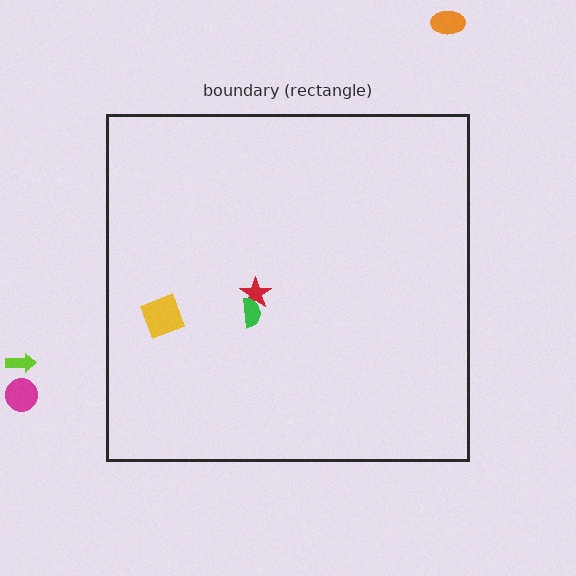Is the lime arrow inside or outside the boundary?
Outside.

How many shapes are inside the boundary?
3 inside, 3 outside.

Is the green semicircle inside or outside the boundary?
Inside.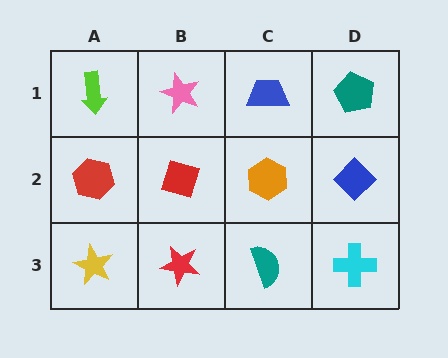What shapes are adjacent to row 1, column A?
A red hexagon (row 2, column A), a pink star (row 1, column B).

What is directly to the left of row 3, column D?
A teal semicircle.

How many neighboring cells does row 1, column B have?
3.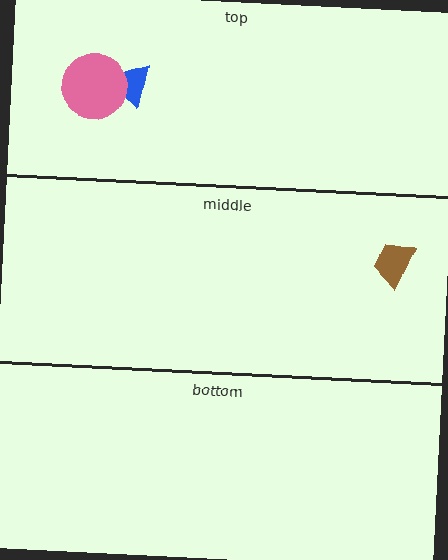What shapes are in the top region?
The blue triangle, the pink circle.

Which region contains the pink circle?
The top region.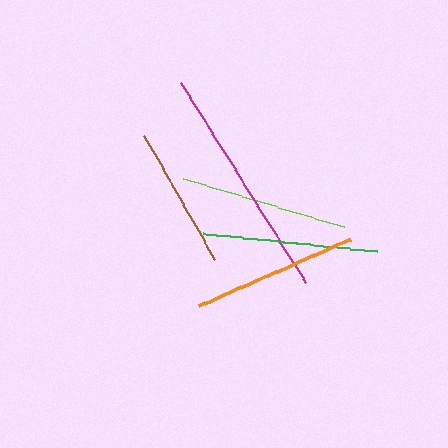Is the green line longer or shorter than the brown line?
The green line is longer than the brown line.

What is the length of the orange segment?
The orange segment is approximately 166 pixels long.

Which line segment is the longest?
The magenta line is the longest at approximately 237 pixels.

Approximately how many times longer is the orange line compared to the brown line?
The orange line is approximately 1.2 times the length of the brown line.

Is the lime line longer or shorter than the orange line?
The lime line is longer than the orange line.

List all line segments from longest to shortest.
From longest to shortest: magenta, green, lime, orange, brown.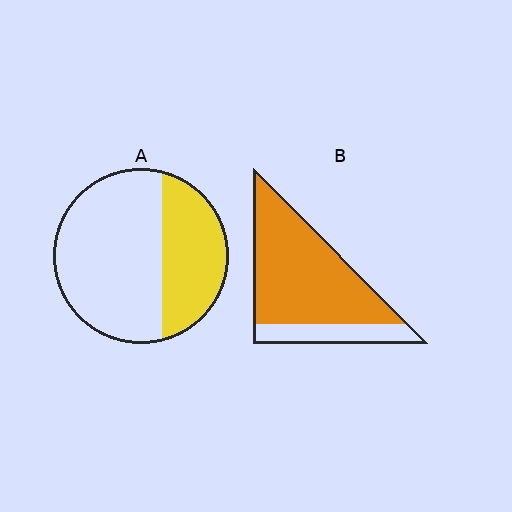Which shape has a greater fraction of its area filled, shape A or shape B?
Shape B.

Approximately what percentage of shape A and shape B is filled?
A is approximately 35% and B is approximately 80%.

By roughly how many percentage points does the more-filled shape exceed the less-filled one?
By roughly 45 percentage points (B over A).